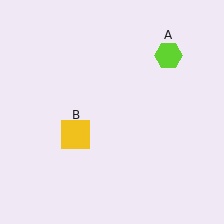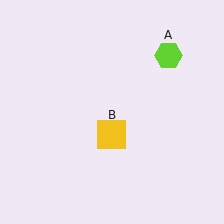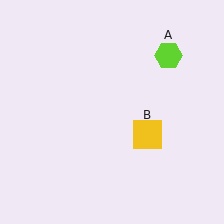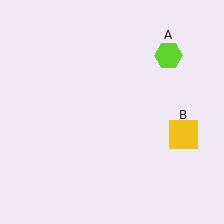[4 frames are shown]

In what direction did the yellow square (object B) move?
The yellow square (object B) moved right.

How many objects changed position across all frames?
1 object changed position: yellow square (object B).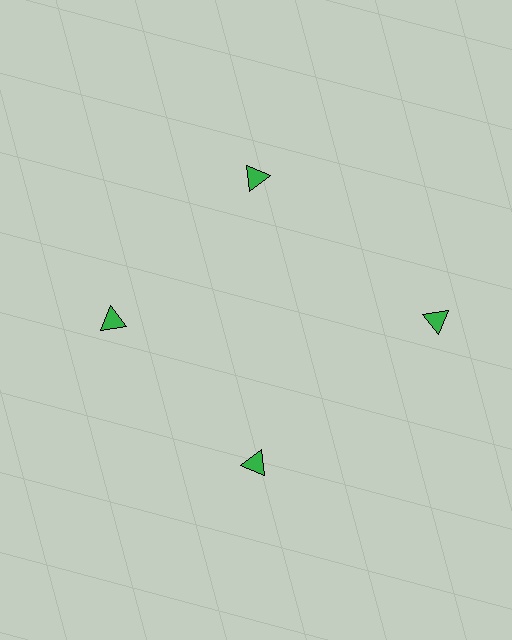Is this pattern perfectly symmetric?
No. The 4 green triangles are arranged in a ring, but one element near the 3 o'clock position is pushed outward from the center, breaking the 4-fold rotational symmetry.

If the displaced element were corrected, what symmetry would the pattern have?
It would have 4-fold rotational symmetry — the pattern would map onto itself every 90 degrees.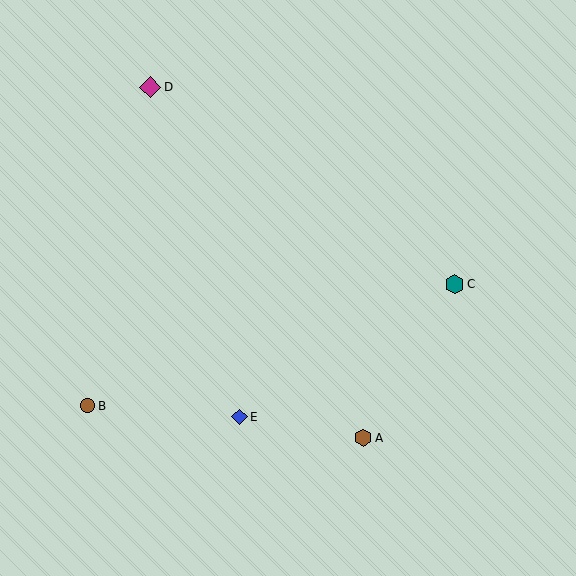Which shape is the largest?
The magenta diamond (labeled D) is the largest.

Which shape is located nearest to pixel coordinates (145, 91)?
The magenta diamond (labeled D) at (150, 87) is nearest to that location.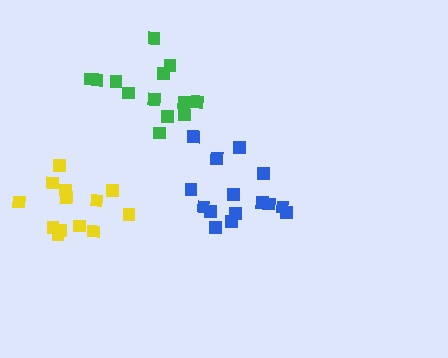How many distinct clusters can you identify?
There are 3 distinct clusters.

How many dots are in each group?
Group 1: 13 dots, Group 2: 15 dots, Group 3: 13 dots (41 total).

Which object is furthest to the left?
The yellow cluster is leftmost.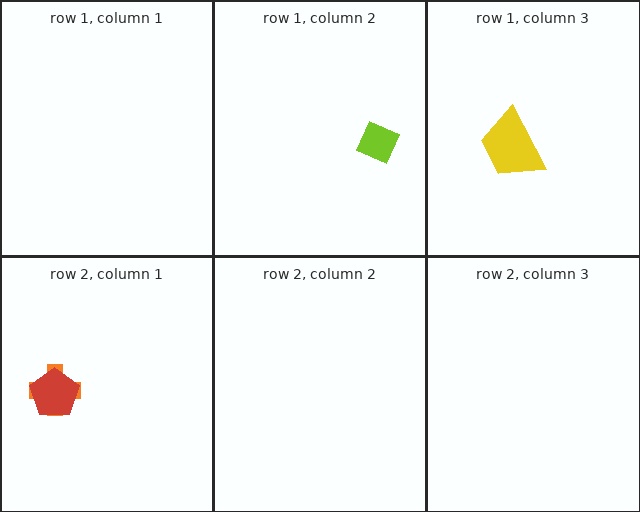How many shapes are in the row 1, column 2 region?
1.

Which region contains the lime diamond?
The row 1, column 2 region.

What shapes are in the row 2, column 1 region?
The orange cross, the red pentagon.